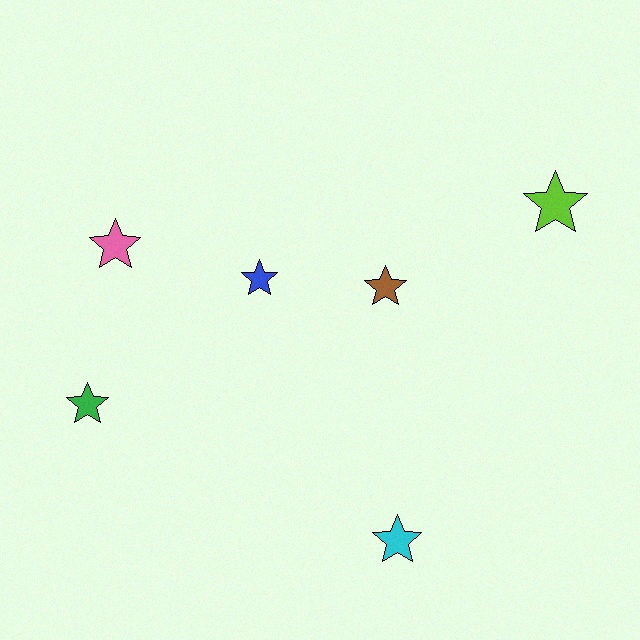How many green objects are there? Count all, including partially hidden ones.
There is 1 green object.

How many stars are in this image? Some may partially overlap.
There are 6 stars.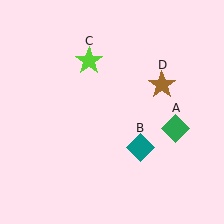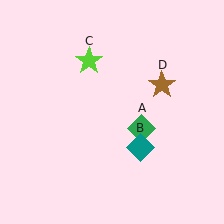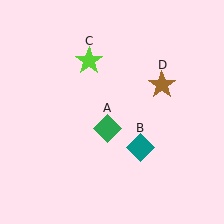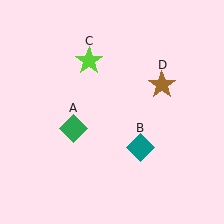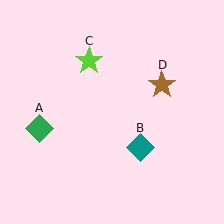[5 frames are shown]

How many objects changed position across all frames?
1 object changed position: green diamond (object A).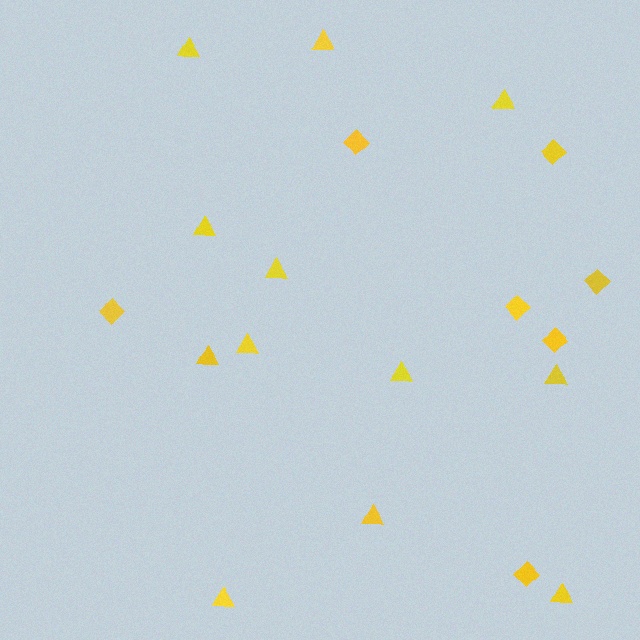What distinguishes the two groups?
There are 2 groups: one group of diamonds (7) and one group of triangles (12).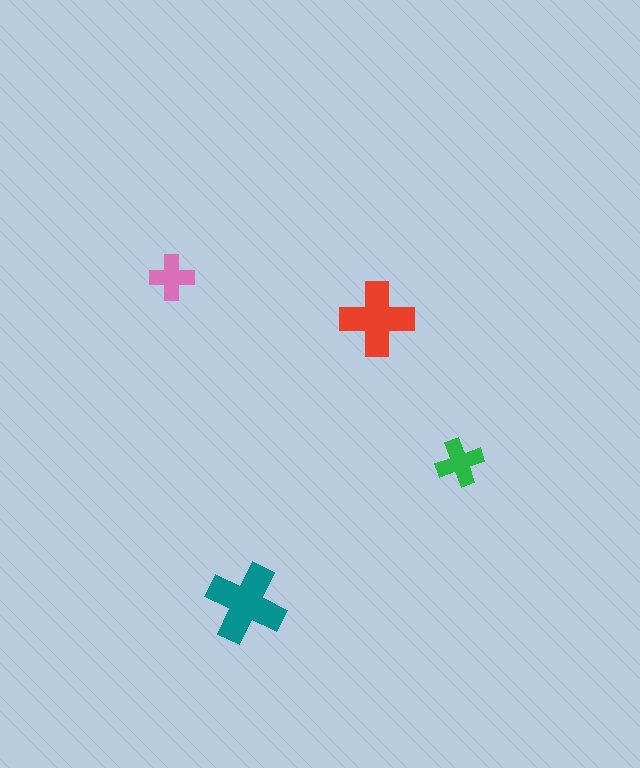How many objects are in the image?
There are 4 objects in the image.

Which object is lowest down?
The teal cross is bottommost.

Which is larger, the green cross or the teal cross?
The teal one.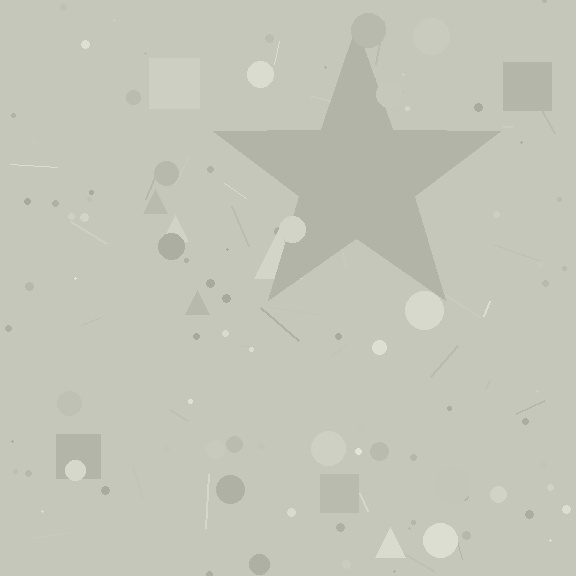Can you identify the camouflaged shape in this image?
The camouflaged shape is a star.